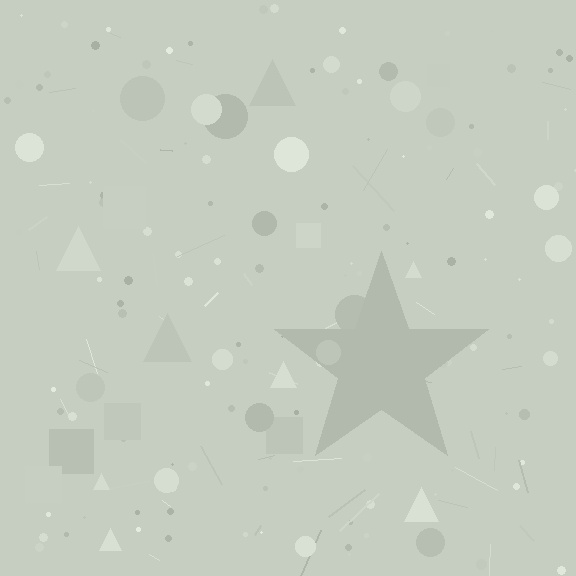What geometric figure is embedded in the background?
A star is embedded in the background.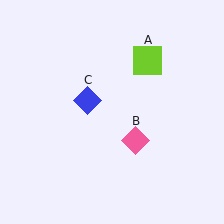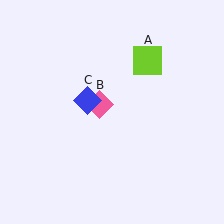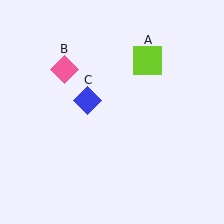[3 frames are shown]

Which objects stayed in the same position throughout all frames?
Lime square (object A) and blue diamond (object C) remained stationary.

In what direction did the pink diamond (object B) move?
The pink diamond (object B) moved up and to the left.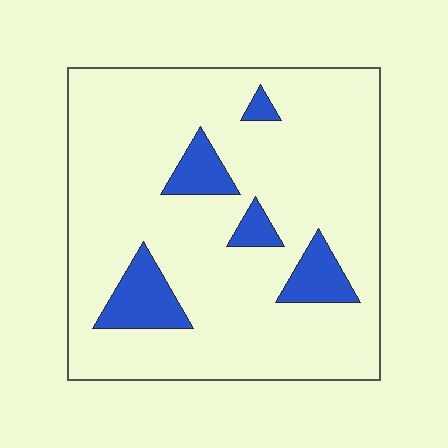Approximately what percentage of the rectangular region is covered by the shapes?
Approximately 15%.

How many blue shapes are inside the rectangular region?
5.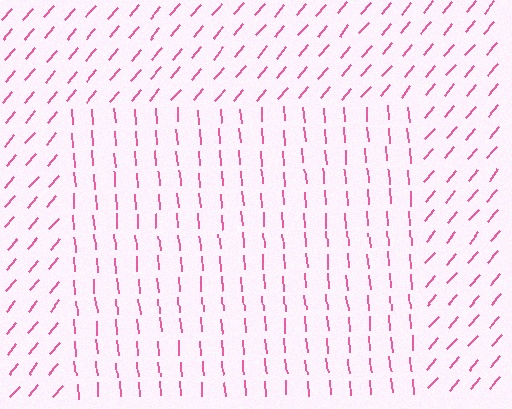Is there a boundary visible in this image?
Yes, there is a texture boundary formed by a change in line orientation.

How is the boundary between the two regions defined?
The boundary is defined purely by a change in line orientation (approximately 45 degrees difference). All lines are the same color and thickness.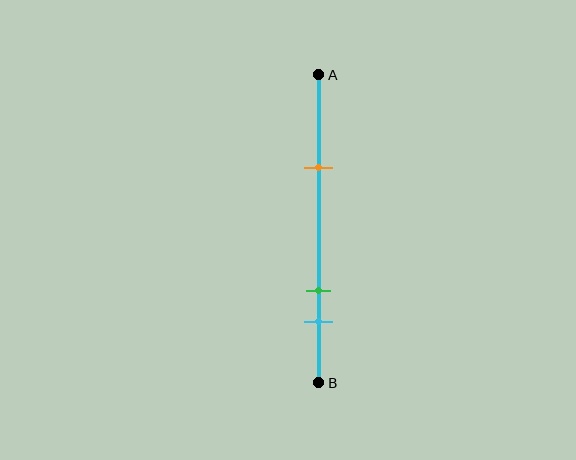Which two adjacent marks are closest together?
The green and cyan marks are the closest adjacent pair.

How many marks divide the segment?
There are 3 marks dividing the segment.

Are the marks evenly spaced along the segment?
No, the marks are not evenly spaced.